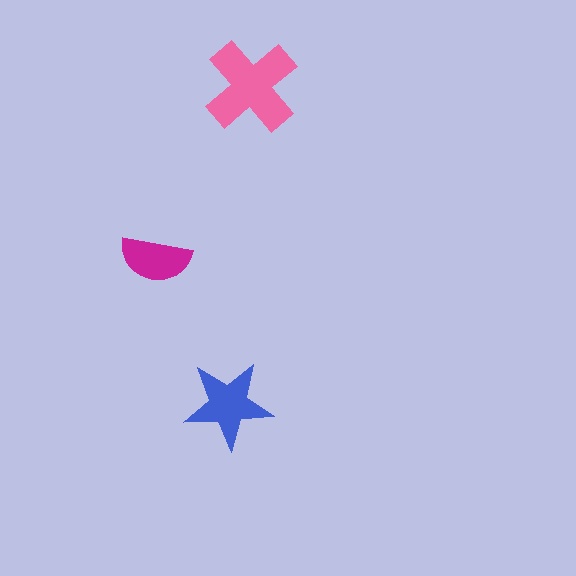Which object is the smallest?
The magenta semicircle.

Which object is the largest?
The pink cross.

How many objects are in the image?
There are 3 objects in the image.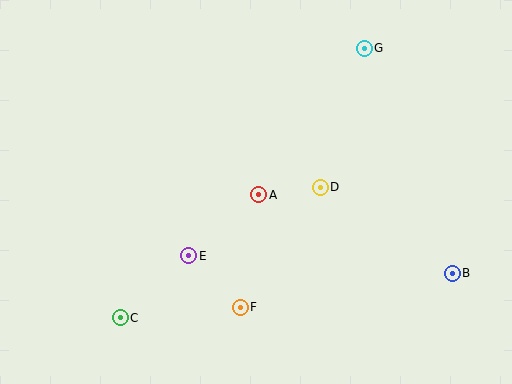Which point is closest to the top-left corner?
Point E is closest to the top-left corner.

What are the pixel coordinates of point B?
Point B is at (452, 273).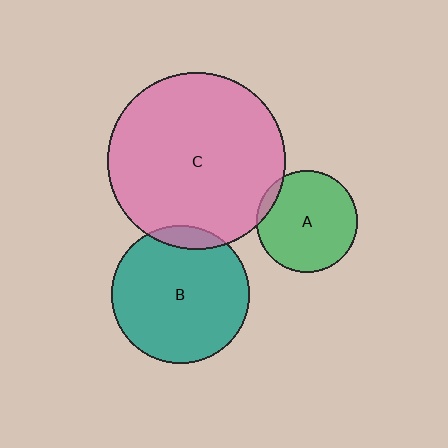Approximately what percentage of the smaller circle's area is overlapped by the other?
Approximately 10%.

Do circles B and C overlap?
Yes.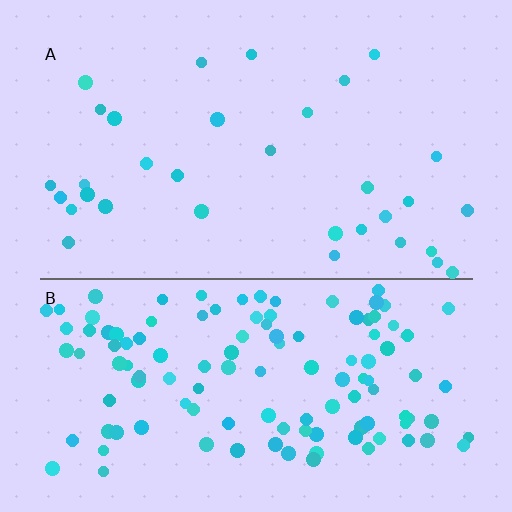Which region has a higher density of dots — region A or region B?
B (the bottom).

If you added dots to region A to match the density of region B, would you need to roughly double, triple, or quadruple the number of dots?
Approximately quadruple.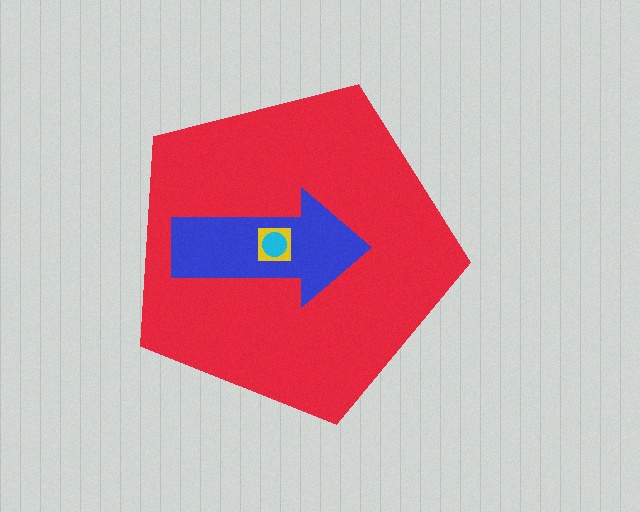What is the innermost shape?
The cyan circle.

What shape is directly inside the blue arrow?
The yellow square.